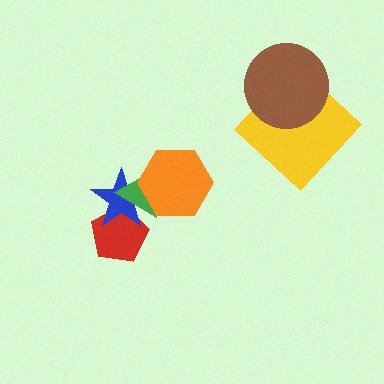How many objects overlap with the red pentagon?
2 objects overlap with the red pentagon.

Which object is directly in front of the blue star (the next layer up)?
The green triangle is directly in front of the blue star.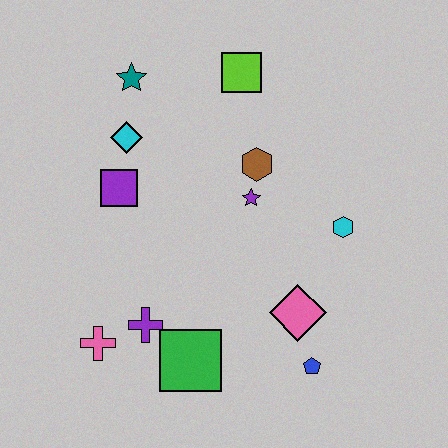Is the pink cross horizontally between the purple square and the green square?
No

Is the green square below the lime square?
Yes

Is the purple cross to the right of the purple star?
No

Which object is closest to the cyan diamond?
The purple square is closest to the cyan diamond.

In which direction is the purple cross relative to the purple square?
The purple cross is below the purple square.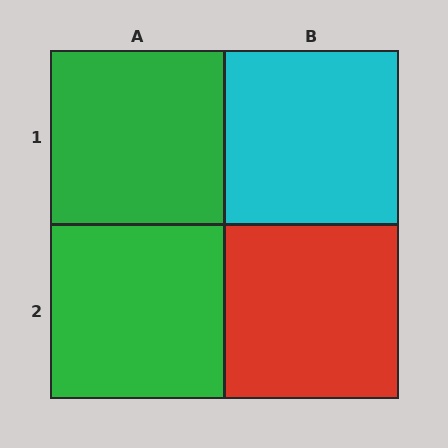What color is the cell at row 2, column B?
Red.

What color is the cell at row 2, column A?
Green.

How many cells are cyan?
1 cell is cyan.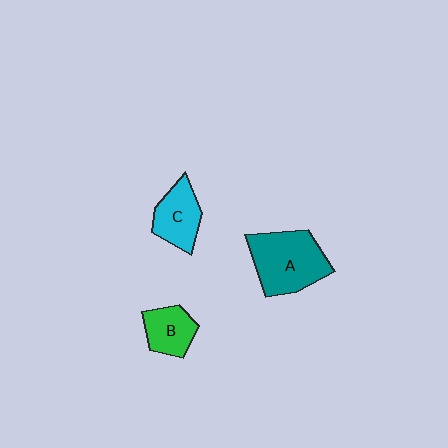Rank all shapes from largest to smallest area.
From largest to smallest: A (teal), C (cyan), B (green).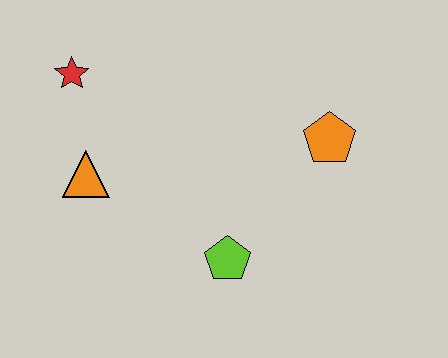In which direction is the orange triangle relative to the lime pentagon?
The orange triangle is to the left of the lime pentagon.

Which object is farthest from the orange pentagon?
The red star is farthest from the orange pentagon.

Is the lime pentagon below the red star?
Yes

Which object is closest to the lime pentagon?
The orange pentagon is closest to the lime pentagon.